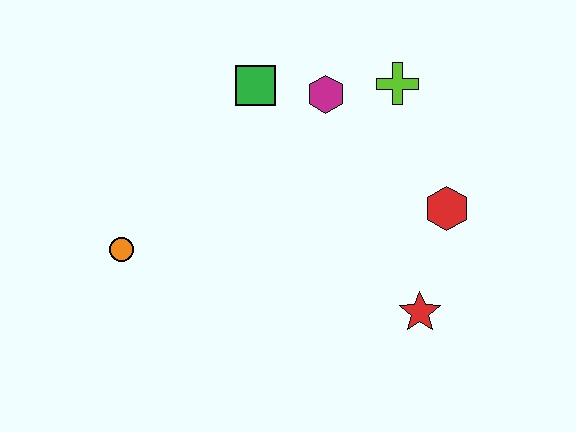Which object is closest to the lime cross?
The magenta hexagon is closest to the lime cross.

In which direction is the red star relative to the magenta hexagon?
The red star is below the magenta hexagon.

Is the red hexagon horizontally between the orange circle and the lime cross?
No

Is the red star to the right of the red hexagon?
No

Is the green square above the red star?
Yes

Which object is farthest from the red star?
The orange circle is farthest from the red star.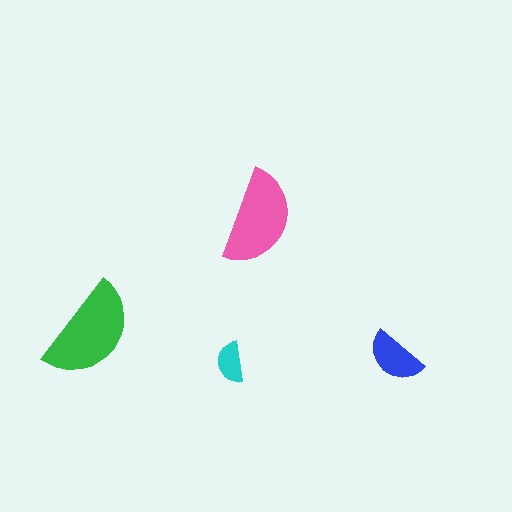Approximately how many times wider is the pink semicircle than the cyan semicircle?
About 2.5 times wider.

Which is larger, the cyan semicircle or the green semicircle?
The green one.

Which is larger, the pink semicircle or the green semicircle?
The green one.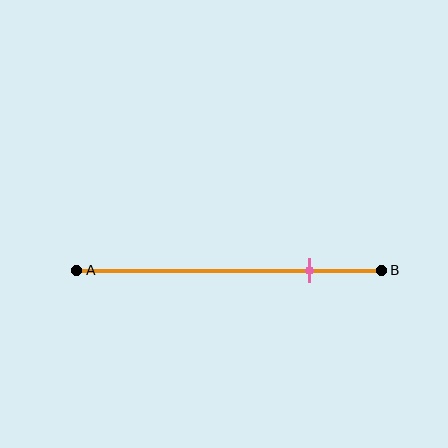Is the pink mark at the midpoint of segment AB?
No, the mark is at about 75% from A, not at the 50% midpoint.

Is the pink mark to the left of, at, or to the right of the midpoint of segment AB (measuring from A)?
The pink mark is to the right of the midpoint of segment AB.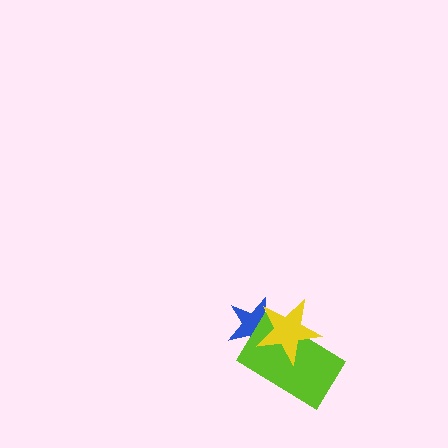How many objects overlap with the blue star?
2 objects overlap with the blue star.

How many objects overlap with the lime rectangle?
2 objects overlap with the lime rectangle.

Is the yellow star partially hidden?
No, no other shape covers it.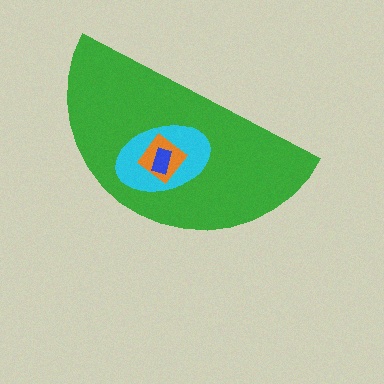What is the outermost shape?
The green semicircle.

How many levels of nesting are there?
4.